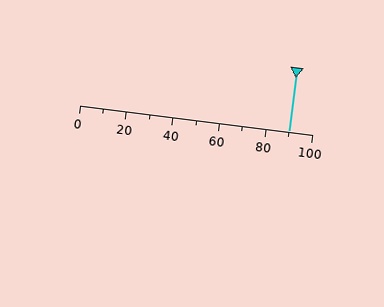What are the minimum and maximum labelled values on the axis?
The axis runs from 0 to 100.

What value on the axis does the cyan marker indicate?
The marker indicates approximately 90.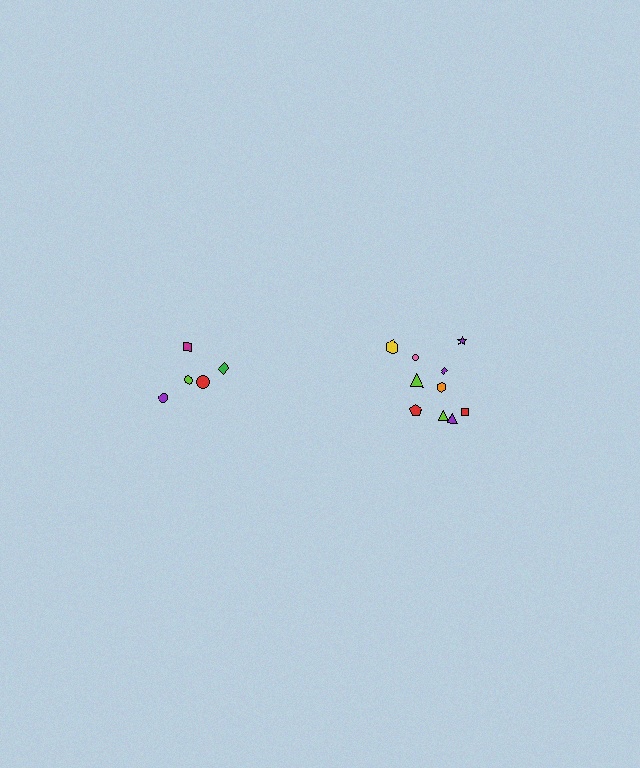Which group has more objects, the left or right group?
The right group.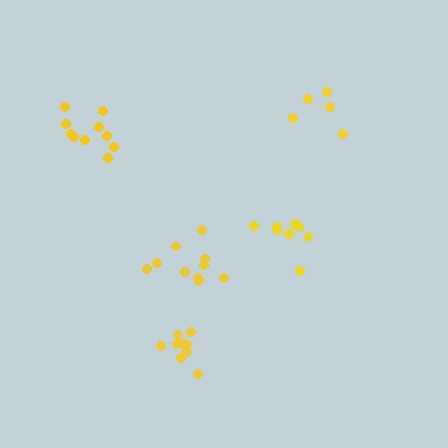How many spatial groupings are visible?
There are 5 spatial groupings.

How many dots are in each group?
Group 1: 5 dots, Group 2: 8 dots, Group 3: 10 dots, Group 4: 9 dots, Group 5: 10 dots (42 total).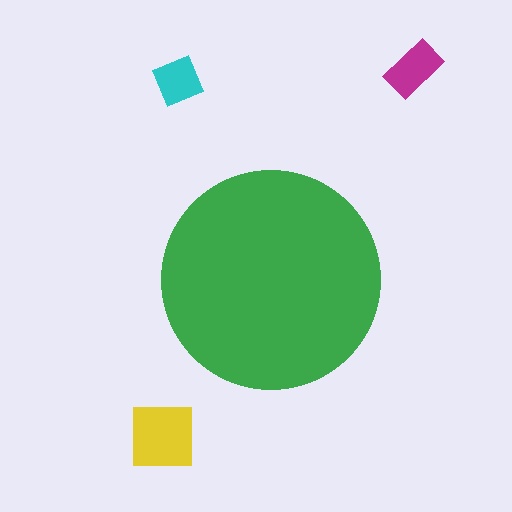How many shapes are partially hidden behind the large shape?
0 shapes are partially hidden.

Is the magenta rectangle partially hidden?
No, the magenta rectangle is fully visible.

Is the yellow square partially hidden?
No, the yellow square is fully visible.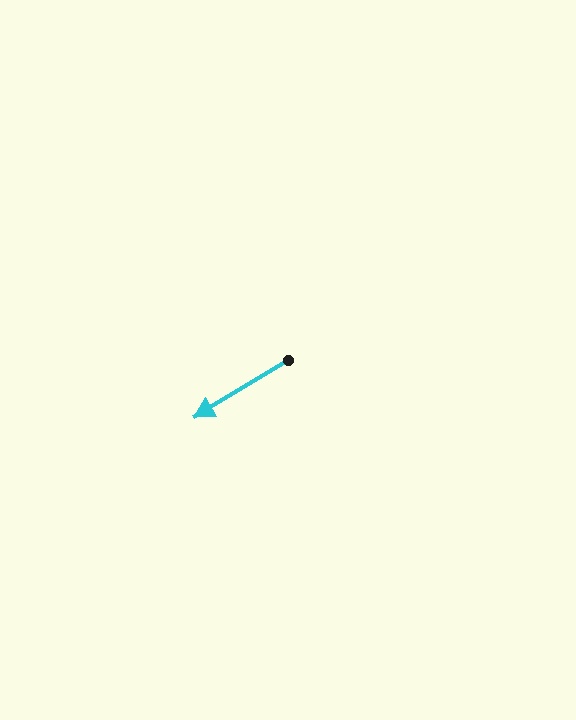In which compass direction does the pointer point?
Southwest.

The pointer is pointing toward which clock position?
Roughly 8 o'clock.